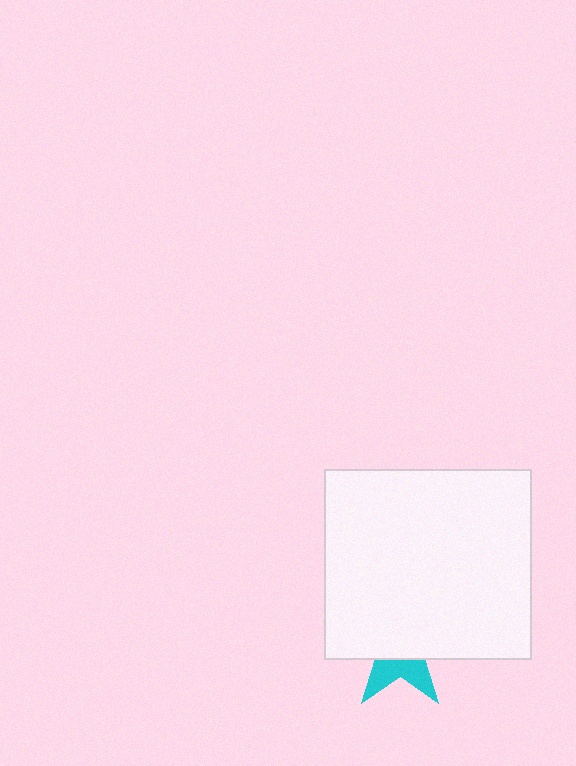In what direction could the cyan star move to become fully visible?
The cyan star could move down. That would shift it out from behind the white rectangle entirely.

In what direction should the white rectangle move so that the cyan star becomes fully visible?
The white rectangle should move up. That is the shortest direction to clear the overlap and leave the cyan star fully visible.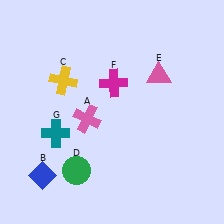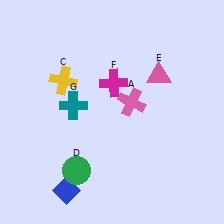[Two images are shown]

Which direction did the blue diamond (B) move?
The blue diamond (B) moved right.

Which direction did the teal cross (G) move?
The teal cross (G) moved up.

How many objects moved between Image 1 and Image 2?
3 objects moved between the two images.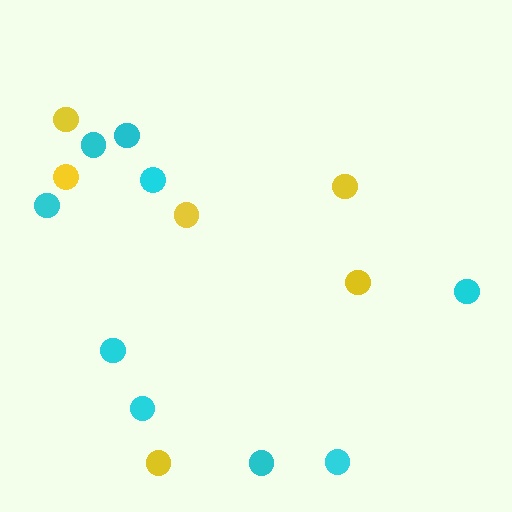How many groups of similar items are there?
There are 2 groups: one group of yellow circles (6) and one group of cyan circles (9).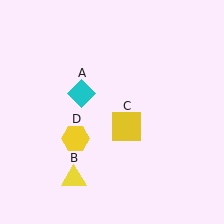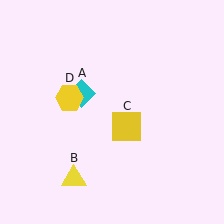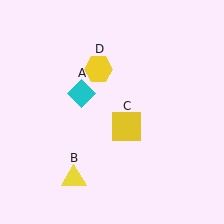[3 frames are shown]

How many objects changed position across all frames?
1 object changed position: yellow hexagon (object D).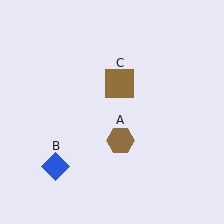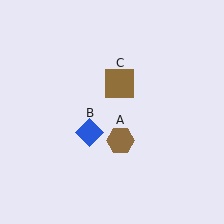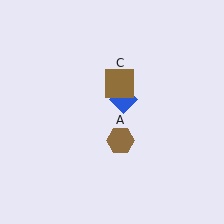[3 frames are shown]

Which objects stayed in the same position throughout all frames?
Brown hexagon (object A) and brown square (object C) remained stationary.